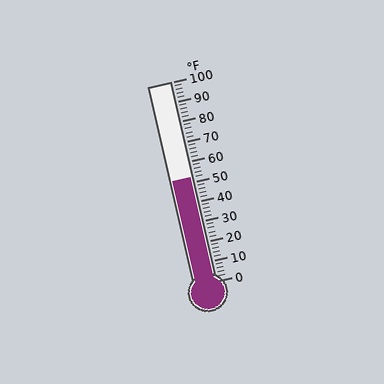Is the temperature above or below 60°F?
The temperature is below 60°F.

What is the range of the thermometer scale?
The thermometer scale ranges from 0°F to 100°F.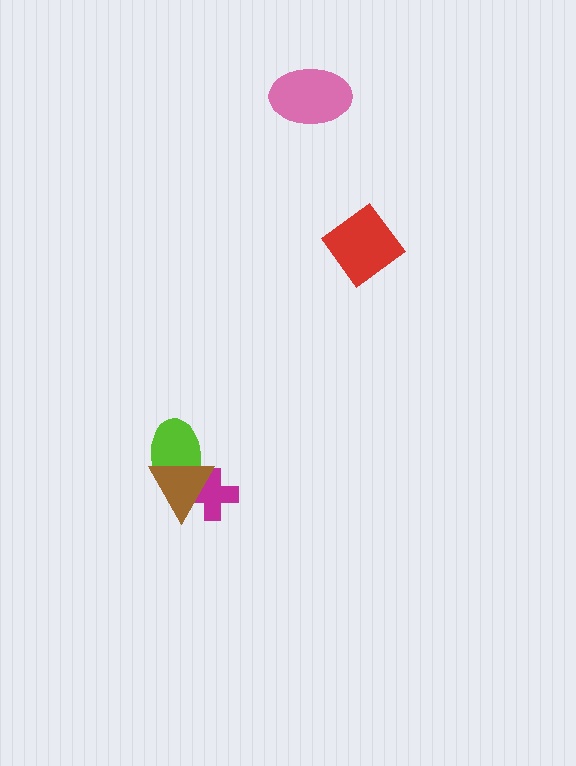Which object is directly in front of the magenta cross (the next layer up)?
The lime ellipse is directly in front of the magenta cross.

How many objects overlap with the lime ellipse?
2 objects overlap with the lime ellipse.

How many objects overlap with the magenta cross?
2 objects overlap with the magenta cross.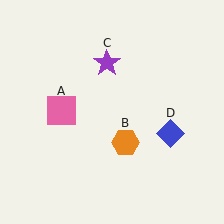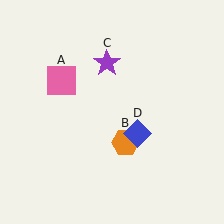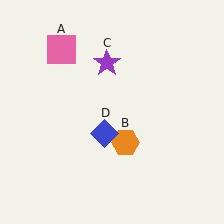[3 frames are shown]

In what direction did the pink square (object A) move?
The pink square (object A) moved up.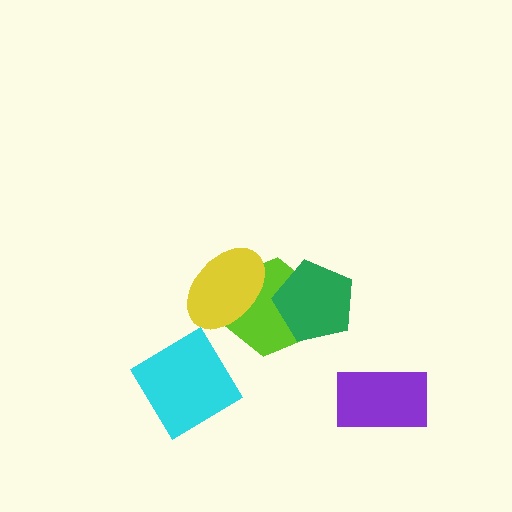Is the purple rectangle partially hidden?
No, no other shape covers it.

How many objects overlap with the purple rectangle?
0 objects overlap with the purple rectangle.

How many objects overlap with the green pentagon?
1 object overlaps with the green pentagon.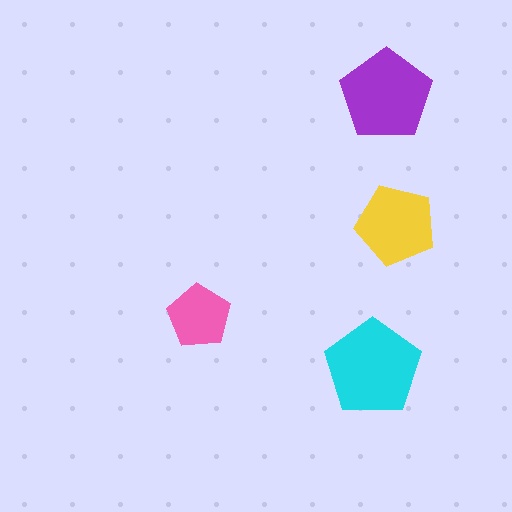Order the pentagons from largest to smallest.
the cyan one, the purple one, the yellow one, the pink one.